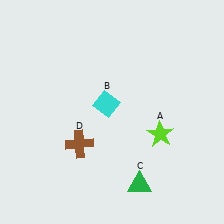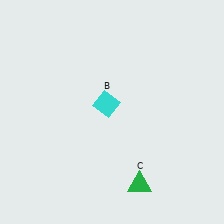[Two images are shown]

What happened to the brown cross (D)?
The brown cross (D) was removed in Image 2. It was in the bottom-left area of Image 1.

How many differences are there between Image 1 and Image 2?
There are 2 differences between the two images.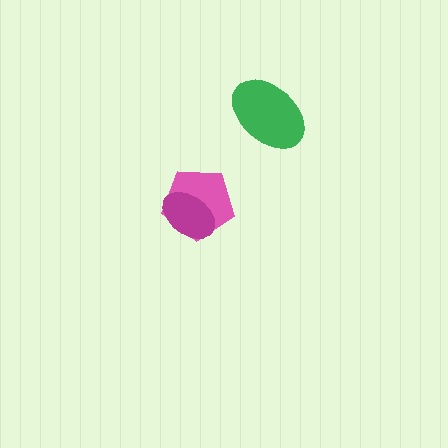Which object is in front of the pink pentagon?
The magenta ellipse is in front of the pink pentagon.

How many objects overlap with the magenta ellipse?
1 object overlaps with the magenta ellipse.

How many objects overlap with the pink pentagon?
1 object overlaps with the pink pentagon.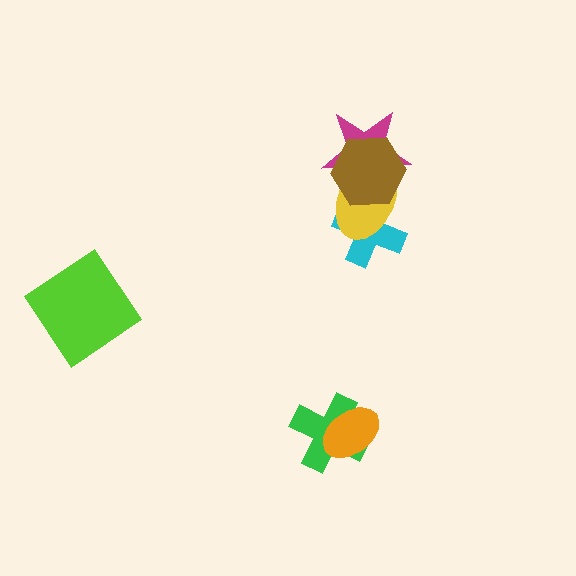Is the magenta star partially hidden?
Yes, it is partially covered by another shape.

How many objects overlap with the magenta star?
2 objects overlap with the magenta star.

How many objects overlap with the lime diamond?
0 objects overlap with the lime diamond.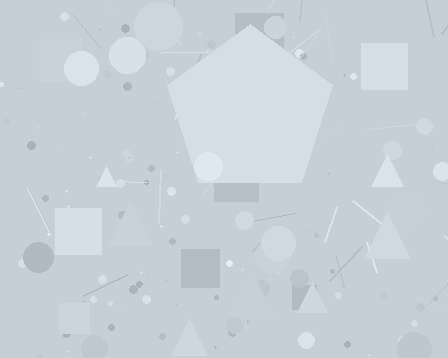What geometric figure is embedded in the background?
A pentagon is embedded in the background.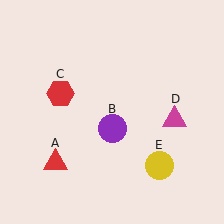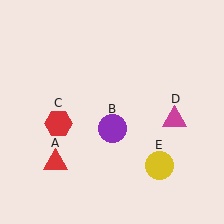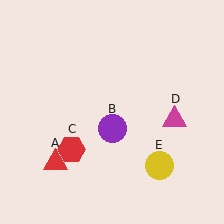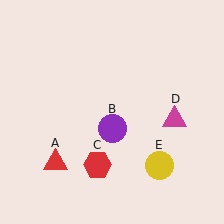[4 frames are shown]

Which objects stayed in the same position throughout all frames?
Red triangle (object A) and purple circle (object B) and magenta triangle (object D) and yellow circle (object E) remained stationary.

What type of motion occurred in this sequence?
The red hexagon (object C) rotated counterclockwise around the center of the scene.